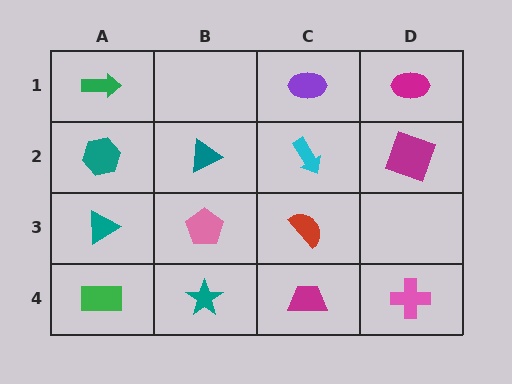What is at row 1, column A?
A green arrow.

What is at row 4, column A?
A green rectangle.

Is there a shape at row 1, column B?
No, that cell is empty.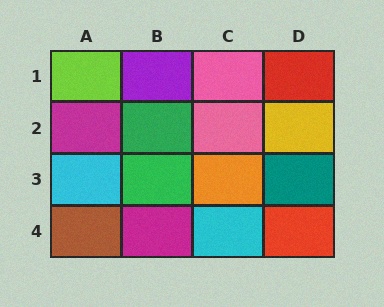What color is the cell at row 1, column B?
Purple.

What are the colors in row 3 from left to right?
Cyan, green, orange, teal.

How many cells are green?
2 cells are green.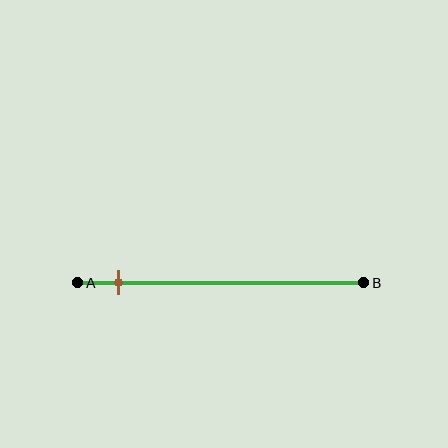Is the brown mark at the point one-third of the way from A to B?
No, the mark is at about 15% from A, not at the 33% one-third point.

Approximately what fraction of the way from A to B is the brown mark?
The brown mark is approximately 15% of the way from A to B.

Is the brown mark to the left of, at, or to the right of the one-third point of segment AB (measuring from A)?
The brown mark is to the left of the one-third point of segment AB.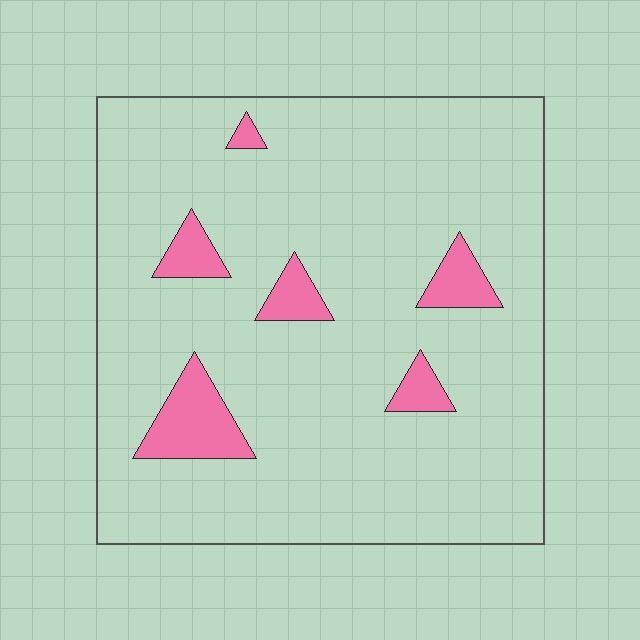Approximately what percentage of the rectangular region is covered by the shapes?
Approximately 10%.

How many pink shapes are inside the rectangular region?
6.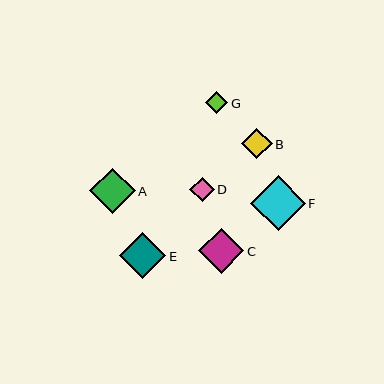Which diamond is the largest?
Diamond F is the largest with a size of approximately 55 pixels.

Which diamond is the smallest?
Diamond G is the smallest with a size of approximately 22 pixels.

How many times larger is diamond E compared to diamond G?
Diamond E is approximately 2.1 times the size of diamond G.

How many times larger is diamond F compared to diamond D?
Diamond F is approximately 2.3 times the size of diamond D.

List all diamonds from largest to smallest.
From largest to smallest: F, E, A, C, B, D, G.